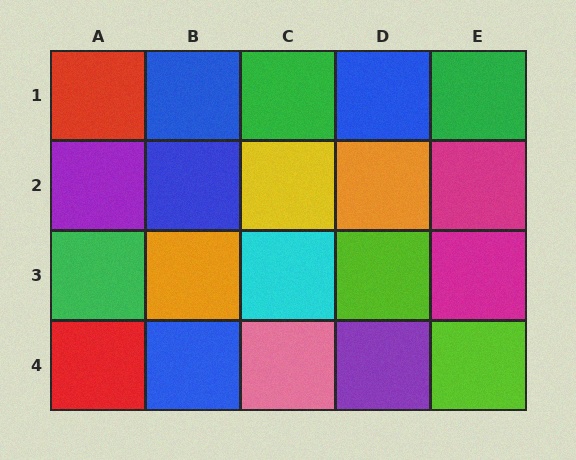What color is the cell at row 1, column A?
Red.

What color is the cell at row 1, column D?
Blue.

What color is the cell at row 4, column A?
Red.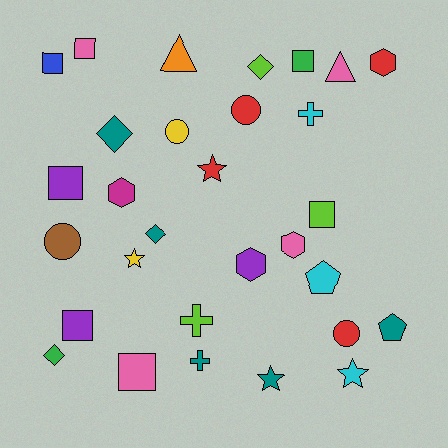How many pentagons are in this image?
There are 2 pentagons.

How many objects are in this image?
There are 30 objects.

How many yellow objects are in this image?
There are 2 yellow objects.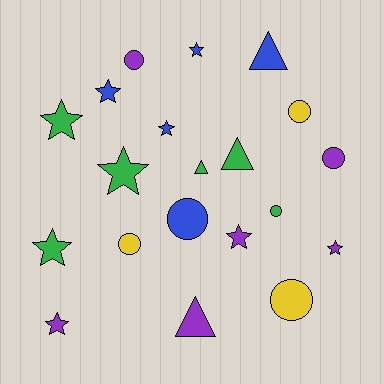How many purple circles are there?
There are 2 purple circles.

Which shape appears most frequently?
Star, with 9 objects.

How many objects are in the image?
There are 20 objects.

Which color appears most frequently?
Purple, with 6 objects.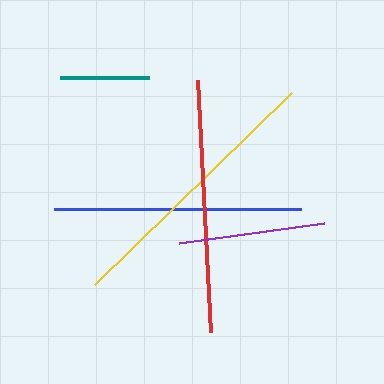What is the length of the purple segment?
The purple segment is approximately 146 pixels long.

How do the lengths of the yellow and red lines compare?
The yellow and red lines are approximately the same length.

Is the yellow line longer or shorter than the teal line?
The yellow line is longer than the teal line.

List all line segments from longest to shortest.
From longest to shortest: yellow, red, blue, purple, teal.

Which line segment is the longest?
The yellow line is the longest at approximately 275 pixels.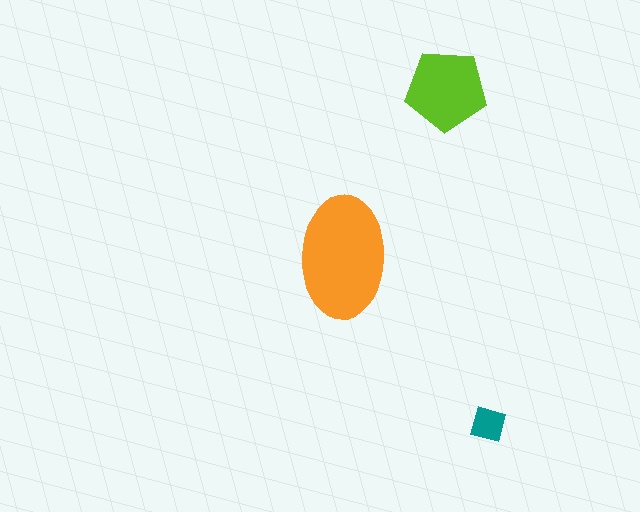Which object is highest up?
The lime pentagon is topmost.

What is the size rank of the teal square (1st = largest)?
3rd.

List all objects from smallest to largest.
The teal square, the lime pentagon, the orange ellipse.